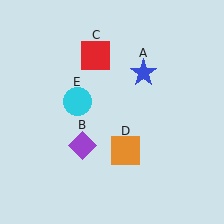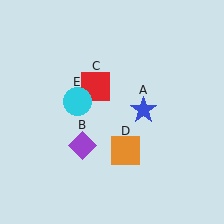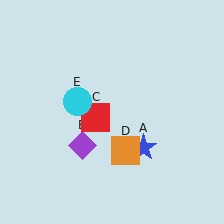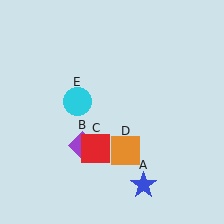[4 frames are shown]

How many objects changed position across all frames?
2 objects changed position: blue star (object A), red square (object C).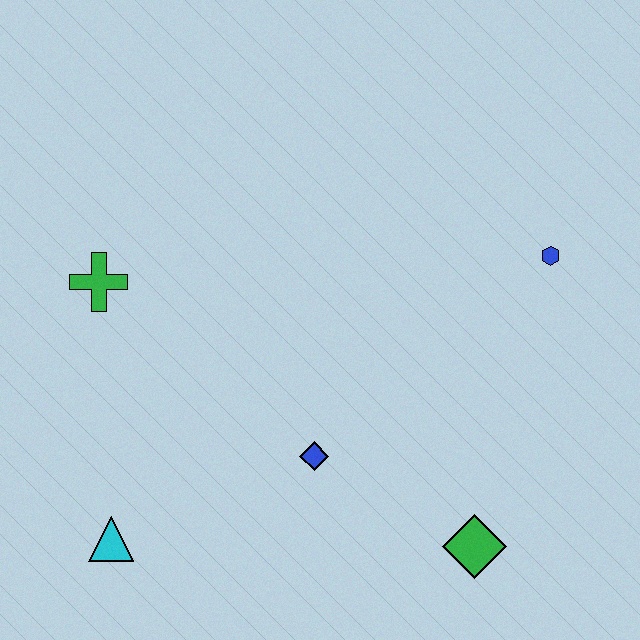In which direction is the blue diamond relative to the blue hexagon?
The blue diamond is to the left of the blue hexagon.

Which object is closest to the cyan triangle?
The blue diamond is closest to the cyan triangle.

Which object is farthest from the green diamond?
The green cross is farthest from the green diamond.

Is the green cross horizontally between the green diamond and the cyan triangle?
No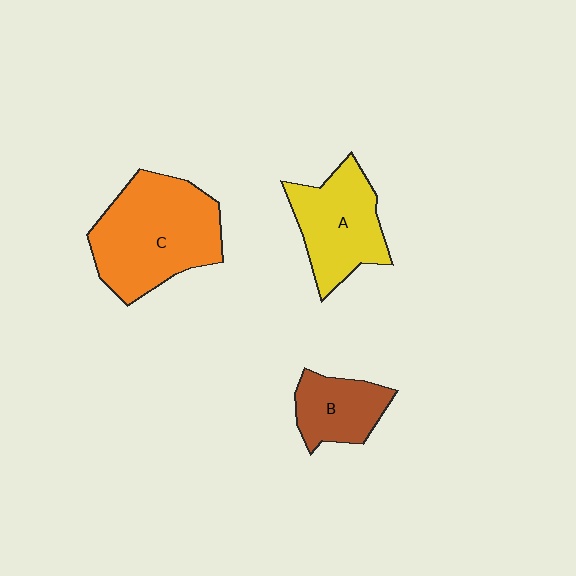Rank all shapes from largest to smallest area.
From largest to smallest: C (orange), A (yellow), B (brown).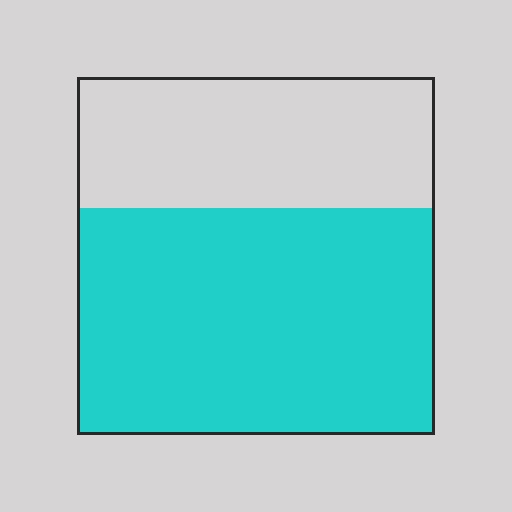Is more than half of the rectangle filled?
Yes.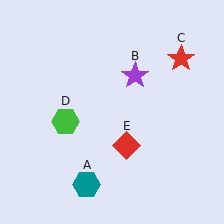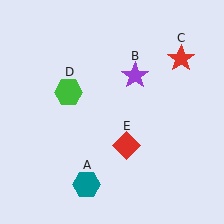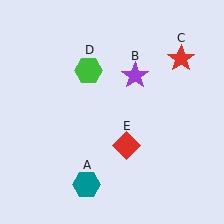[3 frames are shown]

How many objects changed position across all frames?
1 object changed position: green hexagon (object D).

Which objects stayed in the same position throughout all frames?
Teal hexagon (object A) and purple star (object B) and red star (object C) and red diamond (object E) remained stationary.